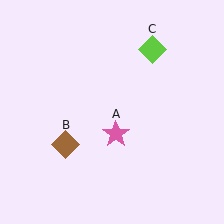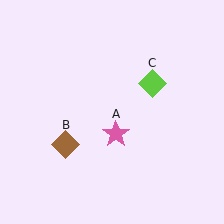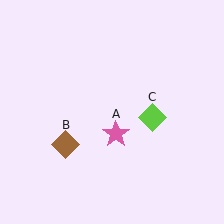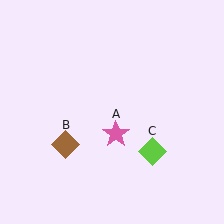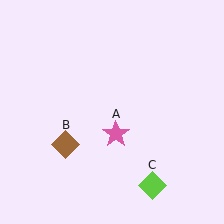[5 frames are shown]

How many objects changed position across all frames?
1 object changed position: lime diamond (object C).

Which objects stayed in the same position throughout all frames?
Pink star (object A) and brown diamond (object B) remained stationary.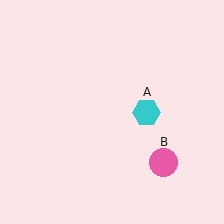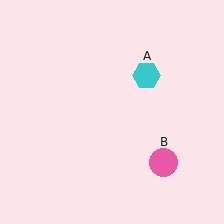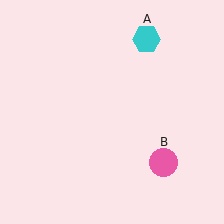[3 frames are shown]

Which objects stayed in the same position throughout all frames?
Pink circle (object B) remained stationary.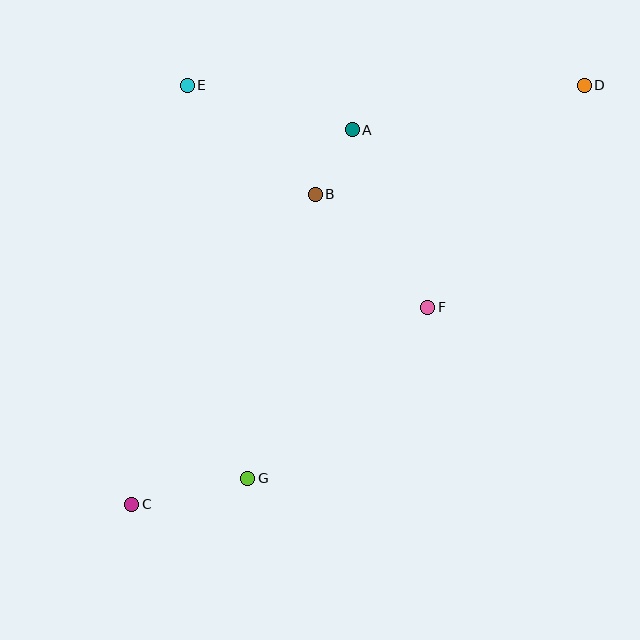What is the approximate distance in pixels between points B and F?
The distance between B and F is approximately 160 pixels.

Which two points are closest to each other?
Points A and B are closest to each other.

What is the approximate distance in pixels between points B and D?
The distance between B and D is approximately 290 pixels.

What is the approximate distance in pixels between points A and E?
The distance between A and E is approximately 171 pixels.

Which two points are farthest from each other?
Points C and D are farthest from each other.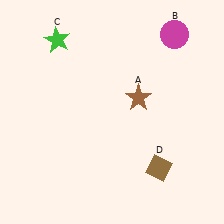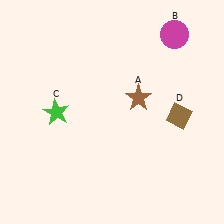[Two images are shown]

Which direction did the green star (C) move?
The green star (C) moved down.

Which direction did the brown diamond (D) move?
The brown diamond (D) moved up.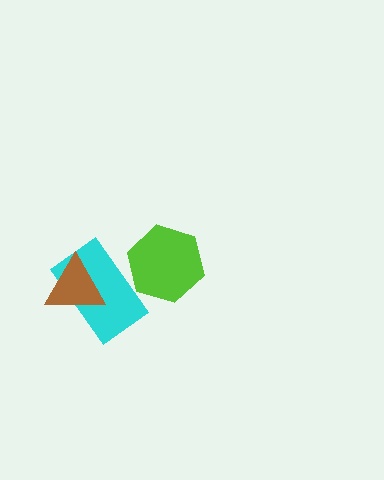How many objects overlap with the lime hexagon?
1 object overlaps with the lime hexagon.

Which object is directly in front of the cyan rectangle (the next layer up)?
The lime hexagon is directly in front of the cyan rectangle.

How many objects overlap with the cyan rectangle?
2 objects overlap with the cyan rectangle.